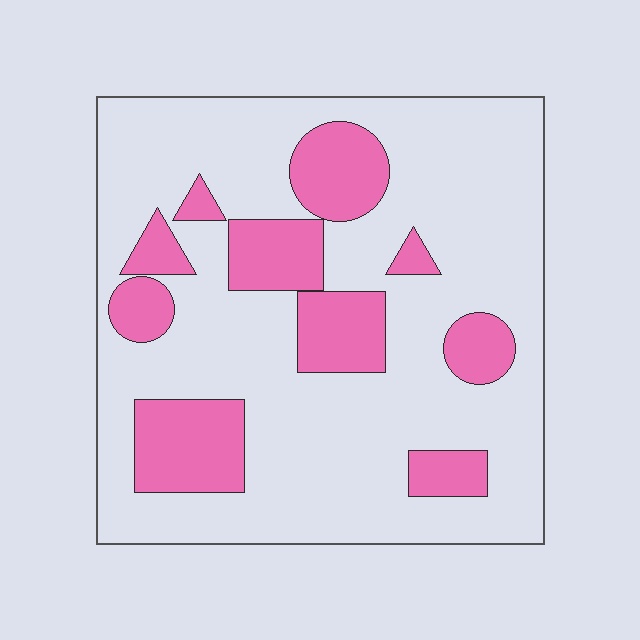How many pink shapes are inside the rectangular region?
10.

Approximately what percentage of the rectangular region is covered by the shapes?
Approximately 25%.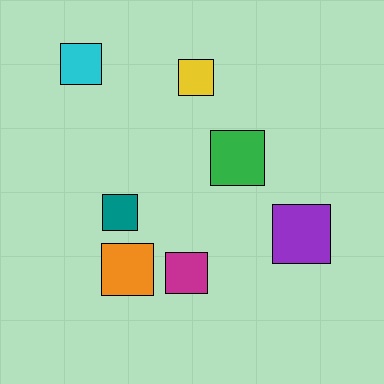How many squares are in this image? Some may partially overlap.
There are 7 squares.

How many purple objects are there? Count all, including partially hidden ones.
There is 1 purple object.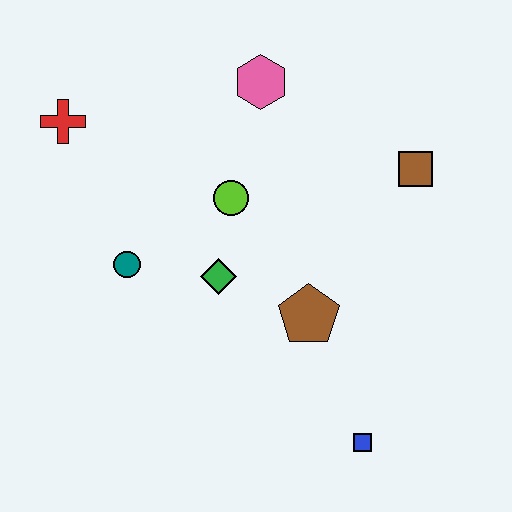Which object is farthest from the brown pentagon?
The red cross is farthest from the brown pentagon.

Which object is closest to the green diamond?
The lime circle is closest to the green diamond.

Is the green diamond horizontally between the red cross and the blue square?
Yes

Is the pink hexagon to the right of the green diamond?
Yes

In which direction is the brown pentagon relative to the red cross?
The brown pentagon is to the right of the red cross.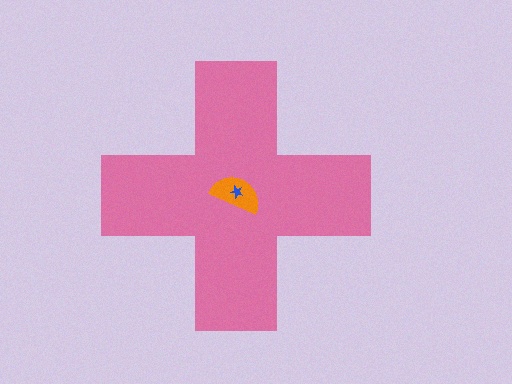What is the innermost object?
The blue star.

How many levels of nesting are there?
3.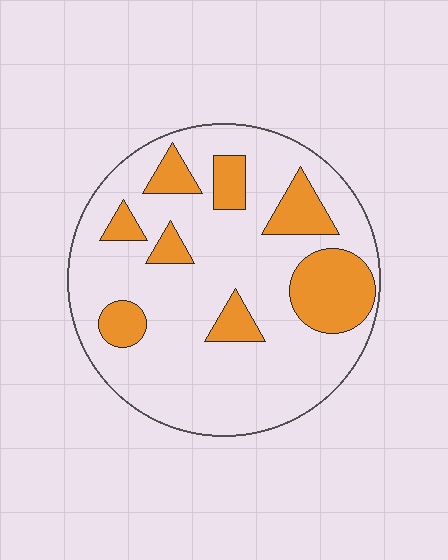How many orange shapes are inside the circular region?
8.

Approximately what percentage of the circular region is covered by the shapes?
Approximately 25%.